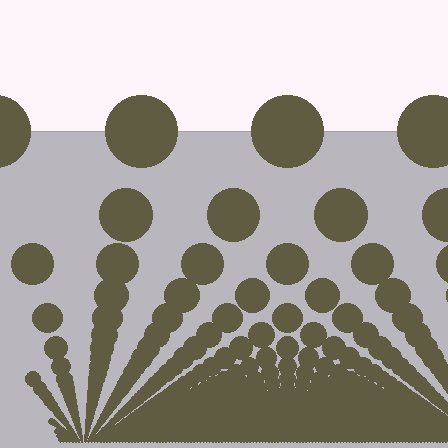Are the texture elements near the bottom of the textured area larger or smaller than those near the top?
Smaller. The gradient is inverted — elements near the bottom are smaller and denser.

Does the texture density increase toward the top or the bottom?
Density increases toward the bottom.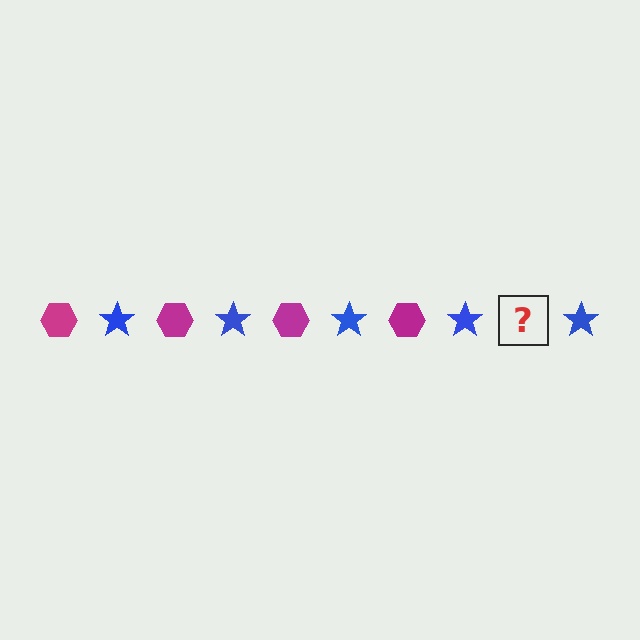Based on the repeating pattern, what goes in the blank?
The blank should be a magenta hexagon.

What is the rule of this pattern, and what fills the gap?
The rule is that the pattern alternates between magenta hexagon and blue star. The gap should be filled with a magenta hexagon.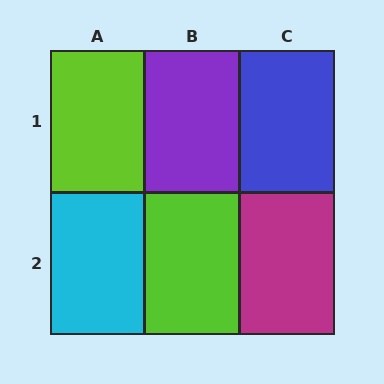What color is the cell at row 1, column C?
Blue.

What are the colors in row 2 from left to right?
Cyan, lime, magenta.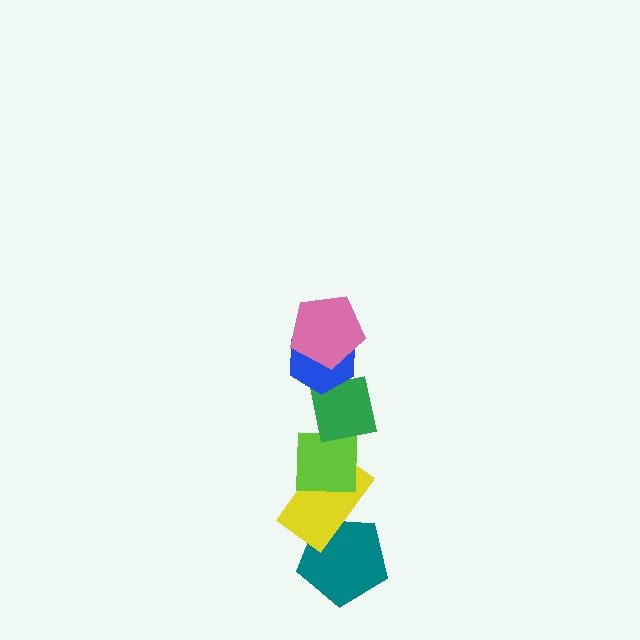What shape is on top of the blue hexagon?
The pink pentagon is on top of the blue hexagon.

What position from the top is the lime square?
The lime square is 4th from the top.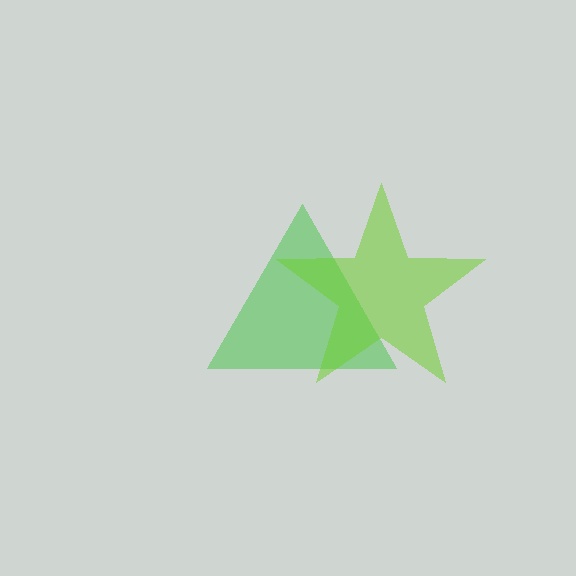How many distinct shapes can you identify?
There are 2 distinct shapes: a green triangle, a lime star.